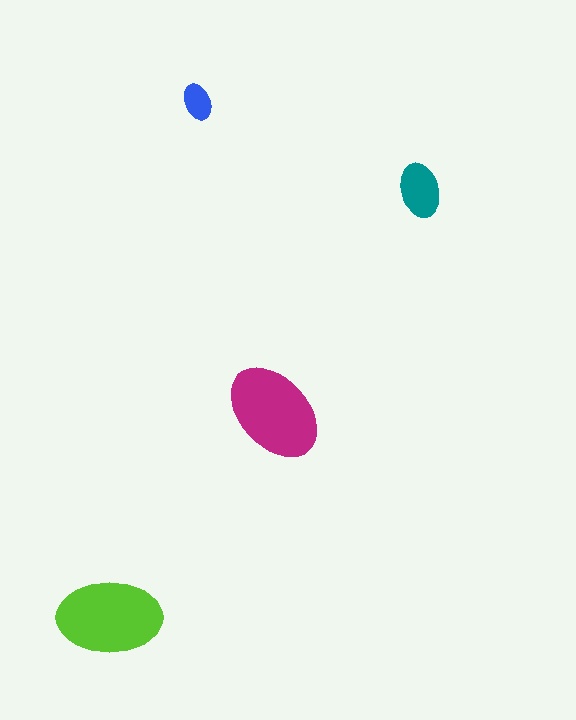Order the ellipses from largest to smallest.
the lime one, the magenta one, the teal one, the blue one.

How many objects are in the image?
There are 4 objects in the image.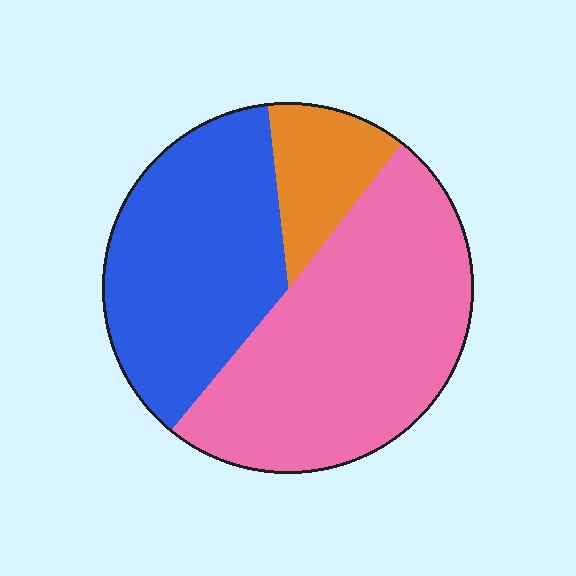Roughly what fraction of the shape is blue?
Blue covers about 35% of the shape.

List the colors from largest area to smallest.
From largest to smallest: pink, blue, orange.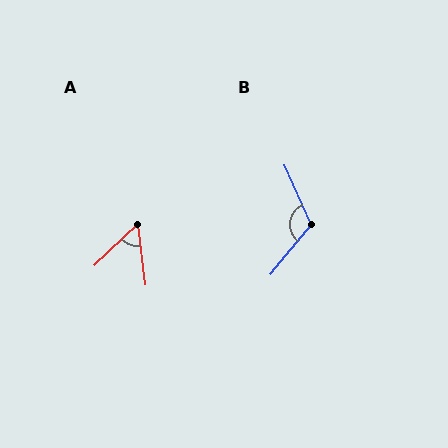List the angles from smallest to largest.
A (53°), B (117°).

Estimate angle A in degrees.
Approximately 53 degrees.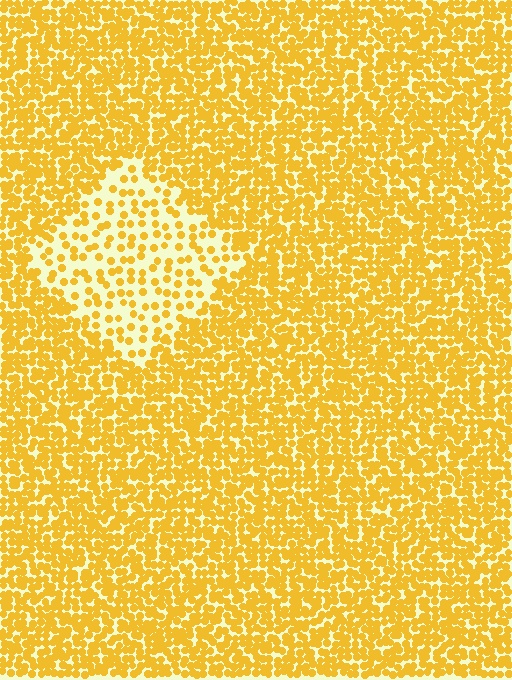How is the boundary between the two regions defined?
The boundary is defined by a change in element density (approximately 2.6x ratio). All elements are the same color, size, and shape.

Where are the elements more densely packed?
The elements are more densely packed outside the diamond boundary.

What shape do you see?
I see a diamond.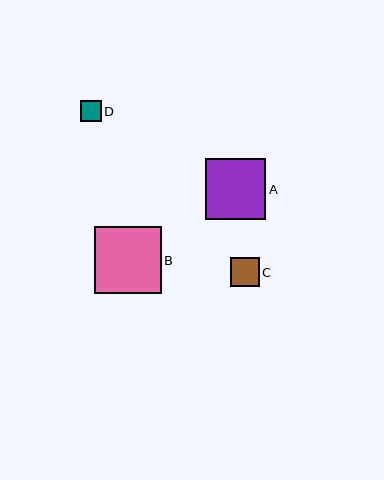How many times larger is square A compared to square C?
Square A is approximately 2.1 times the size of square C.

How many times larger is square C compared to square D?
Square C is approximately 1.4 times the size of square D.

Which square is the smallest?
Square D is the smallest with a size of approximately 21 pixels.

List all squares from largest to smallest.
From largest to smallest: B, A, C, D.